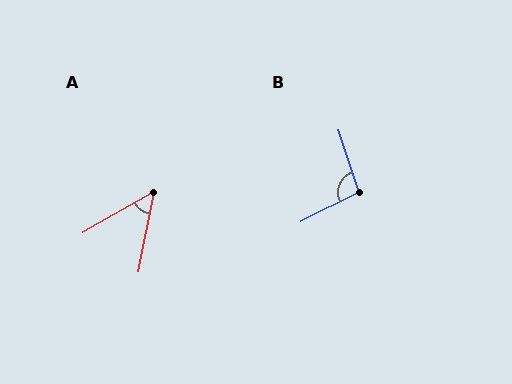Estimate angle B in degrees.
Approximately 98 degrees.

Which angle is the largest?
B, at approximately 98 degrees.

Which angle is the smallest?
A, at approximately 49 degrees.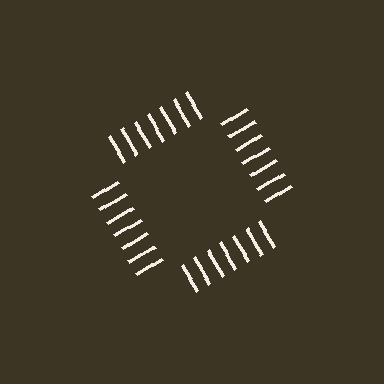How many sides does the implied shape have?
4 sides — the line-ends trace a square.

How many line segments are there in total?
28 — 7 along each of the 4 edges.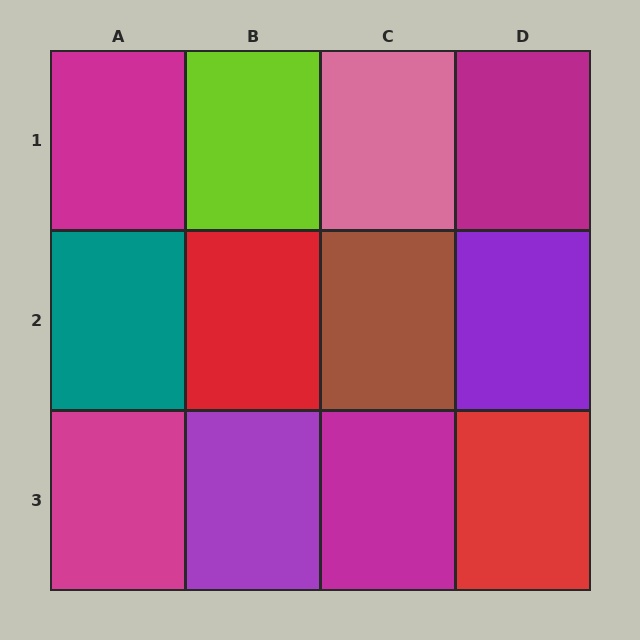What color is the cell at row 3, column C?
Magenta.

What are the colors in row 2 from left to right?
Teal, red, brown, purple.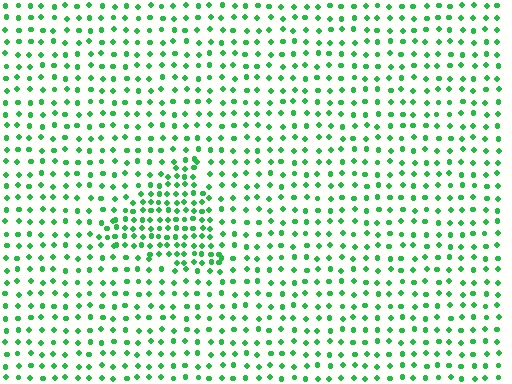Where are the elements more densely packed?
The elements are more densely packed inside the triangle boundary.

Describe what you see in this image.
The image contains small green elements arranged at two different densities. A triangle-shaped region is visible where the elements are more densely packed than the surrounding area.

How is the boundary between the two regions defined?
The boundary is defined by a change in element density (approximately 1.9x ratio). All elements are the same color, size, and shape.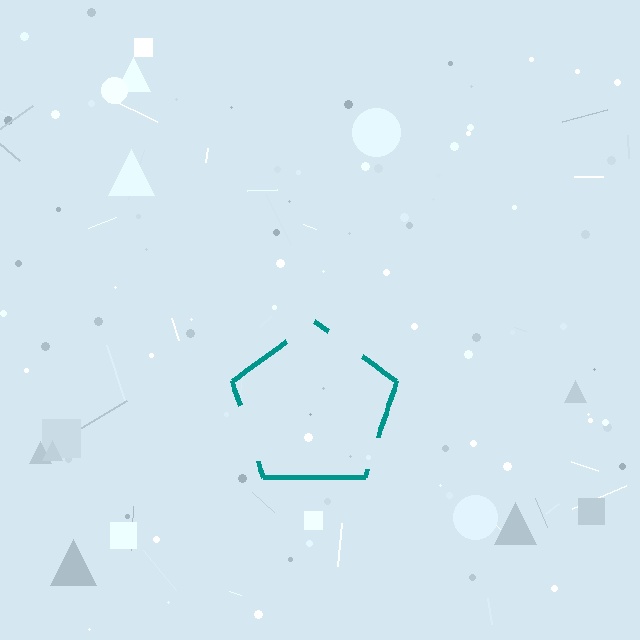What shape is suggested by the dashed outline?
The dashed outline suggests a pentagon.